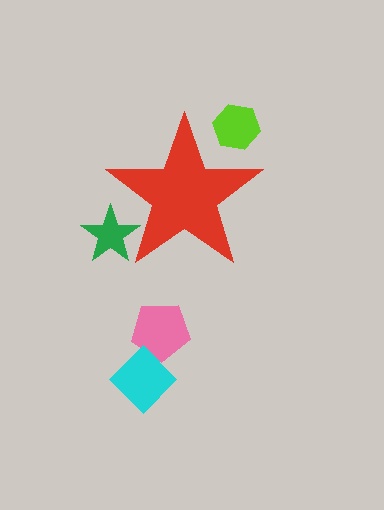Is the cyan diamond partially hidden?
No, the cyan diamond is fully visible.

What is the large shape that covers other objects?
A red star.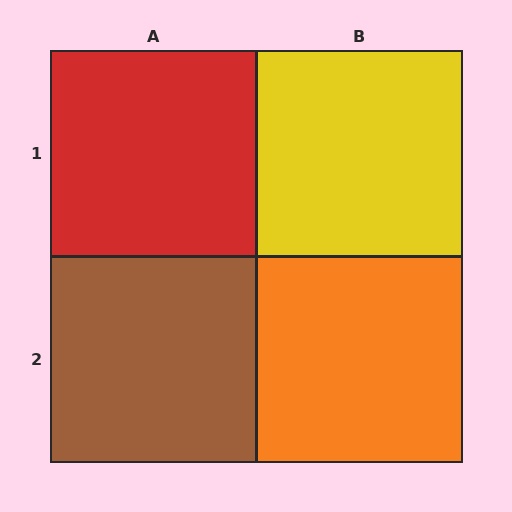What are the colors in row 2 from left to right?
Brown, orange.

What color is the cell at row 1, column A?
Red.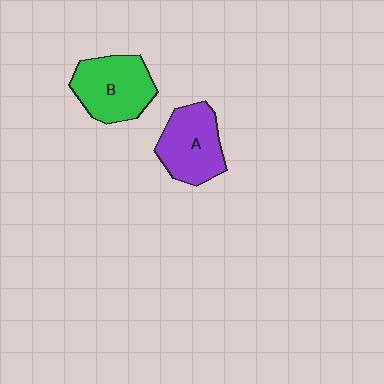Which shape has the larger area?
Shape B (green).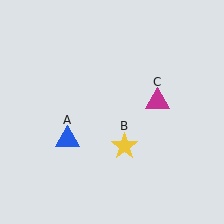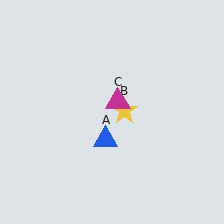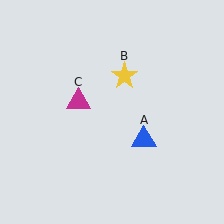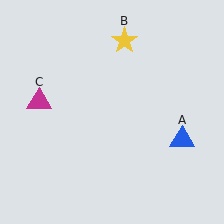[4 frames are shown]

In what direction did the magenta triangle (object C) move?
The magenta triangle (object C) moved left.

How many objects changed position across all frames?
3 objects changed position: blue triangle (object A), yellow star (object B), magenta triangle (object C).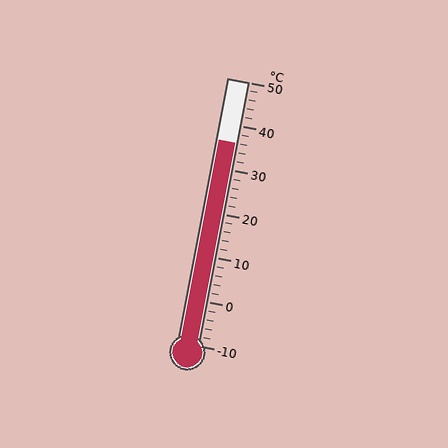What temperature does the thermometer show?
The thermometer shows approximately 36°C.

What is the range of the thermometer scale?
The thermometer scale ranges from -10°C to 50°C.